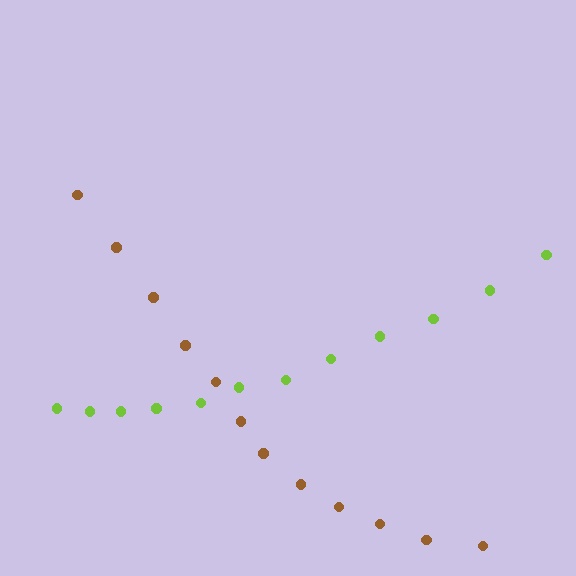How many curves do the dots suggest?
There are 2 distinct paths.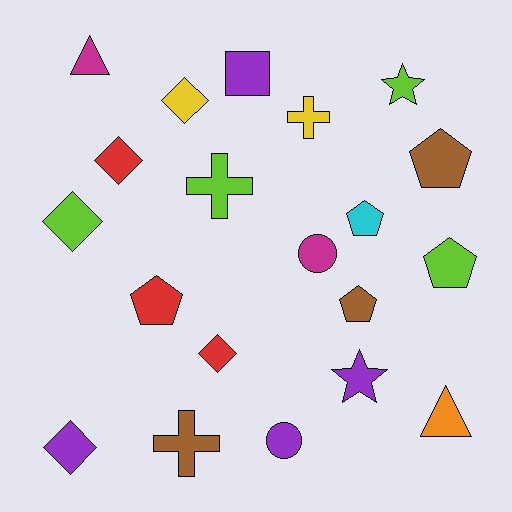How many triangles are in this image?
There are 2 triangles.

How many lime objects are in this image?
There are 4 lime objects.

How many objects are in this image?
There are 20 objects.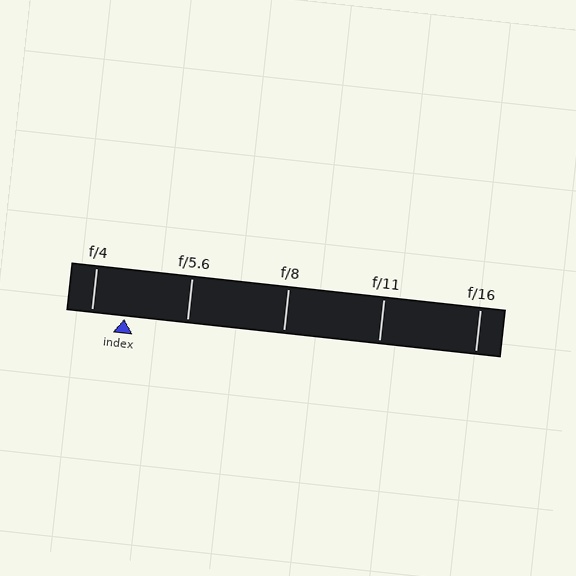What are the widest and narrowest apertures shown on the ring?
The widest aperture shown is f/4 and the narrowest is f/16.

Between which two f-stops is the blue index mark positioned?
The index mark is between f/4 and f/5.6.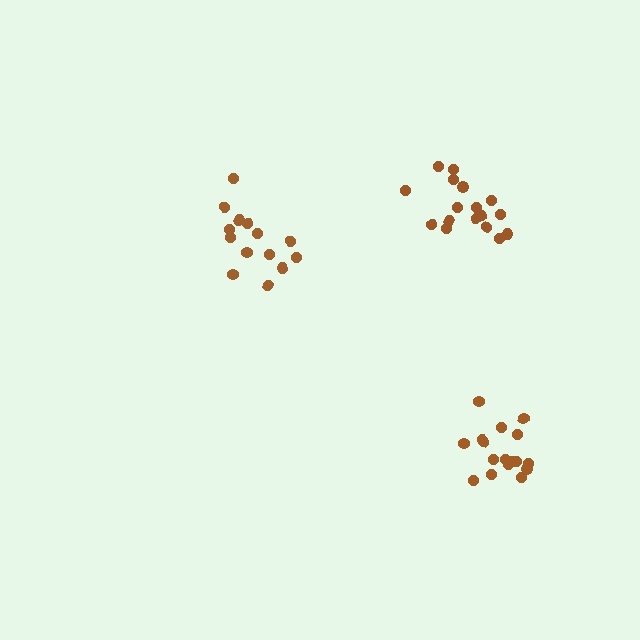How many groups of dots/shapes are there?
There are 3 groups.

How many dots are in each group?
Group 1: 14 dots, Group 2: 17 dots, Group 3: 17 dots (48 total).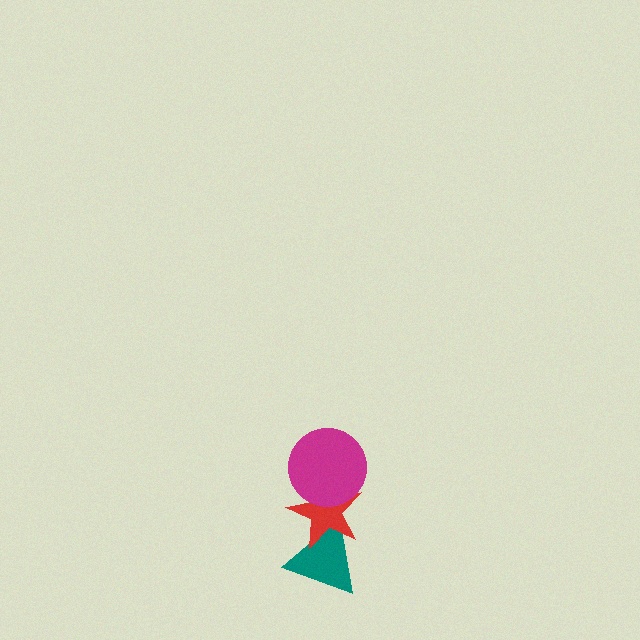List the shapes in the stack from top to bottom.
From top to bottom: the magenta circle, the red star, the teal triangle.